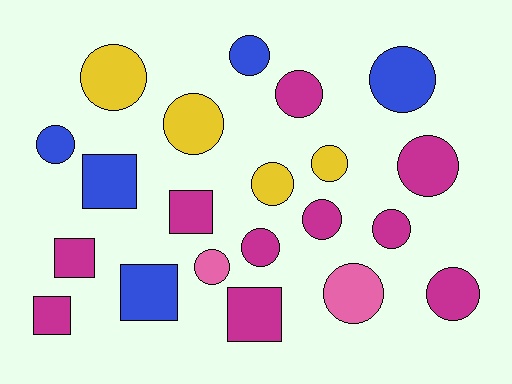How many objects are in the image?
There are 21 objects.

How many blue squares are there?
There are 2 blue squares.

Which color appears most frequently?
Magenta, with 10 objects.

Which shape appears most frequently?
Circle, with 15 objects.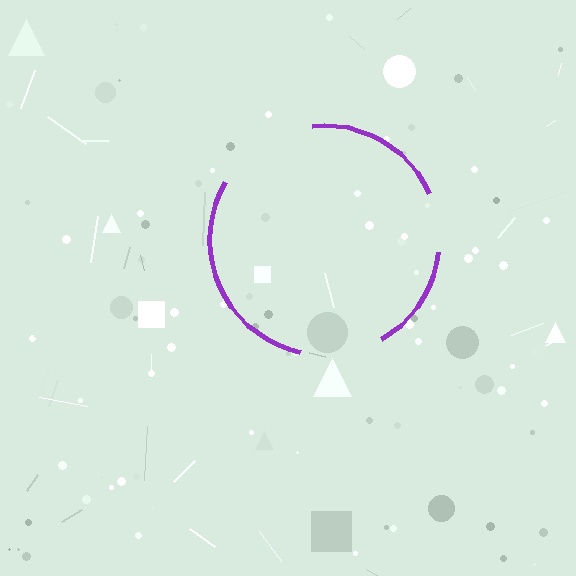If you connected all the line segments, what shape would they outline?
They would outline a circle.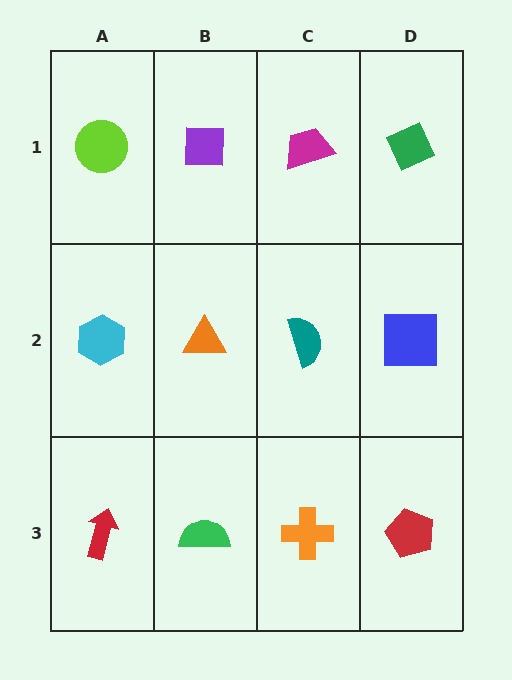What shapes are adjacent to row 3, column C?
A teal semicircle (row 2, column C), a green semicircle (row 3, column B), a red pentagon (row 3, column D).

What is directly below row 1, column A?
A cyan hexagon.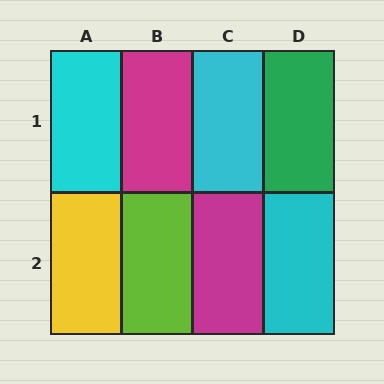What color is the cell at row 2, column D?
Cyan.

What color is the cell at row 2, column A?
Yellow.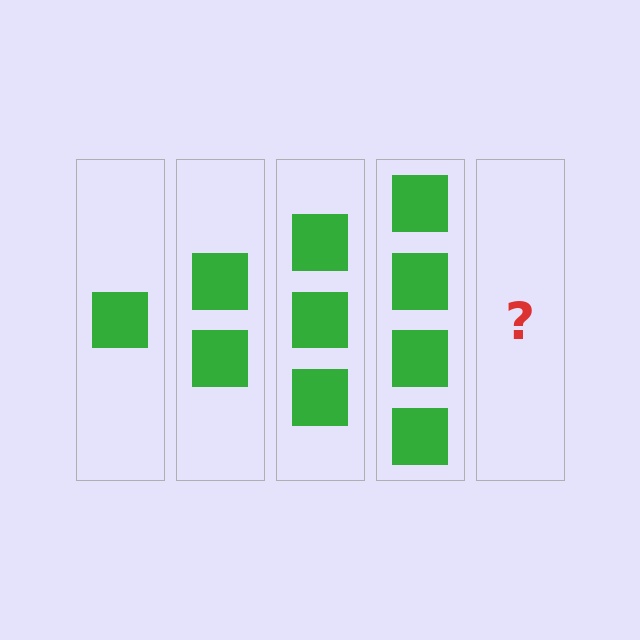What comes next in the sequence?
The next element should be 5 squares.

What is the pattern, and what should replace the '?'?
The pattern is that each step adds one more square. The '?' should be 5 squares.